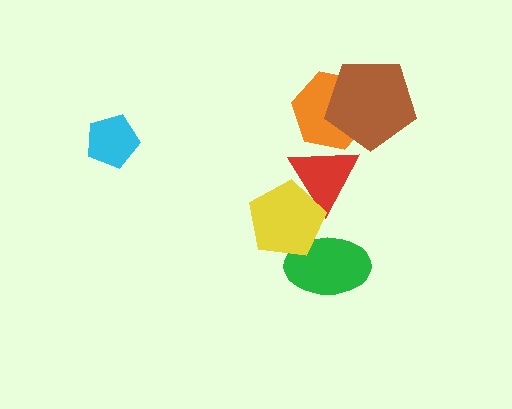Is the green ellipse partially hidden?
Yes, it is partially covered by another shape.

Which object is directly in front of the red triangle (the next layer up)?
The orange hexagon is directly in front of the red triangle.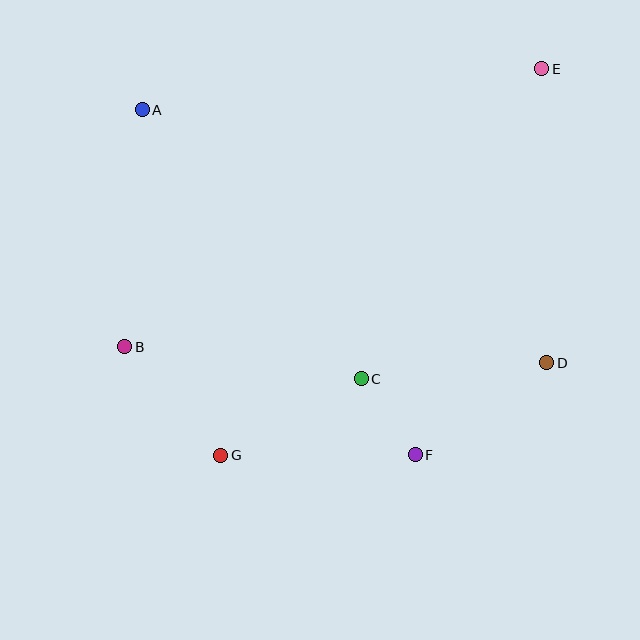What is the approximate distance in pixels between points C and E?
The distance between C and E is approximately 359 pixels.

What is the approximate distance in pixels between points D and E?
The distance between D and E is approximately 294 pixels.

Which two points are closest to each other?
Points C and F are closest to each other.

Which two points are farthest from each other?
Points E and G are farthest from each other.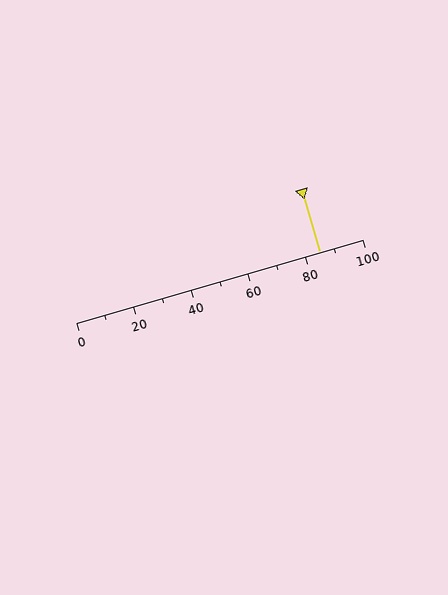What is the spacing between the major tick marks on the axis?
The major ticks are spaced 20 apart.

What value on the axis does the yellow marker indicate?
The marker indicates approximately 85.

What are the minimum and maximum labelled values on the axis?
The axis runs from 0 to 100.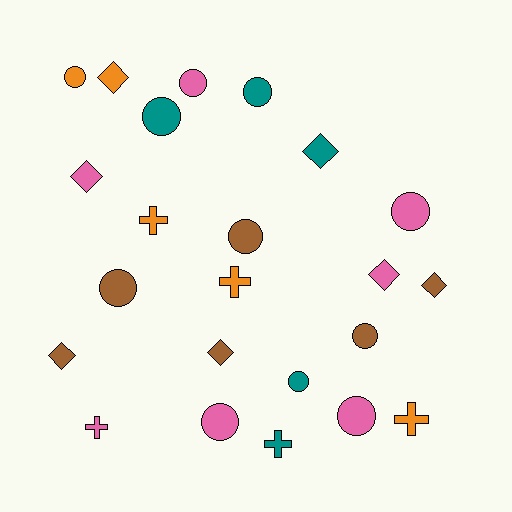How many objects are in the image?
There are 23 objects.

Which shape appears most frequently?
Circle, with 11 objects.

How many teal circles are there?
There are 3 teal circles.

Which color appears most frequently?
Pink, with 7 objects.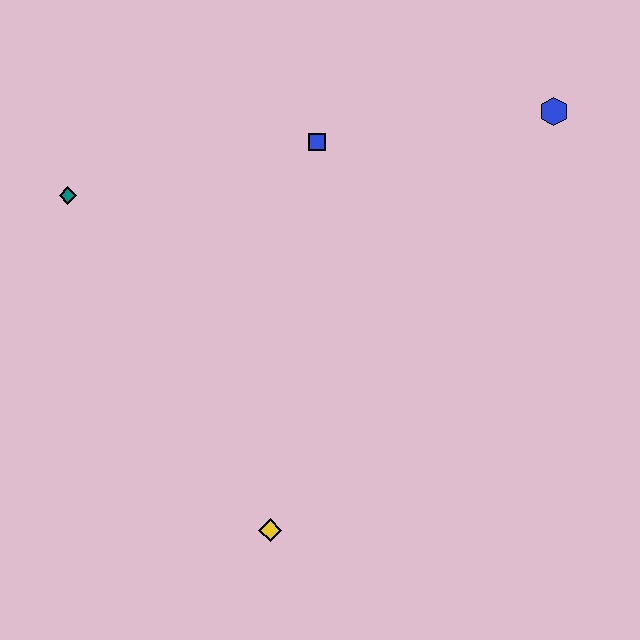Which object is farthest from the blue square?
The yellow diamond is farthest from the blue square.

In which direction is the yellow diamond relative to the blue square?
The yellow diamond is below the blue square.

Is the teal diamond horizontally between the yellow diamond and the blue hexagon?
No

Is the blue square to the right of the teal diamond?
Yes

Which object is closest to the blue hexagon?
The blue square is closest to the blue hexagon.